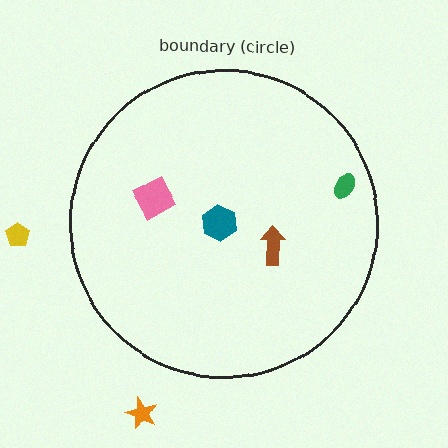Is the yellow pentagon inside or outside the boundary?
Outside.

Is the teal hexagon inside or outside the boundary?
Inside.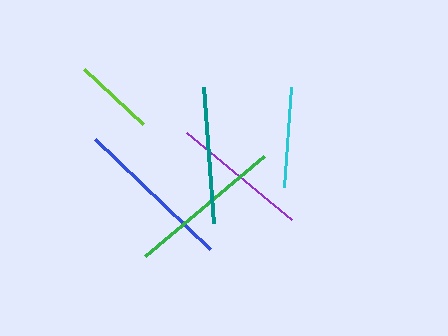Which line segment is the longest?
The blue line is the longest at approximately 159 pixels.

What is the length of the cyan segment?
The cyan segment is approximately 100 pixels long.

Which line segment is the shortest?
The lime line is the shortest at approximately 81 pixels.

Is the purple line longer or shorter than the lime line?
The purple line is longer than the lime line.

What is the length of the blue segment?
The blue segment is approximately 159 pixels long.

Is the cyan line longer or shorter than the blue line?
The blue line is longer than the cyan line.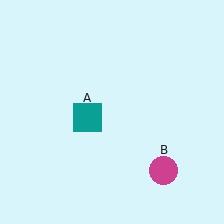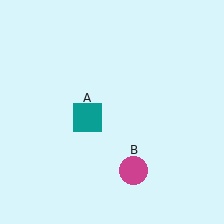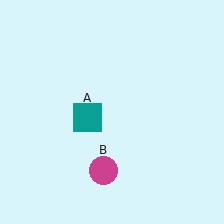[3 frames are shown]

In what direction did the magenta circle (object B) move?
The magenta circle (object B) moved left.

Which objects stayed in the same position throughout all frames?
Teal square (object A) remained stationary.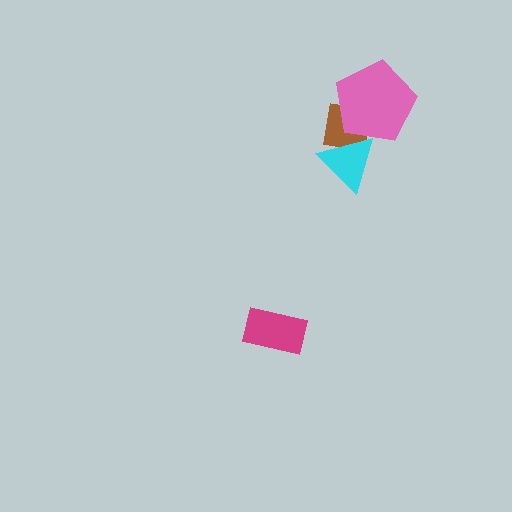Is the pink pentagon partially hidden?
Yes, it is partially covered by another shape.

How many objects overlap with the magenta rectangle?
0 objects overlap with the magenta rectangle.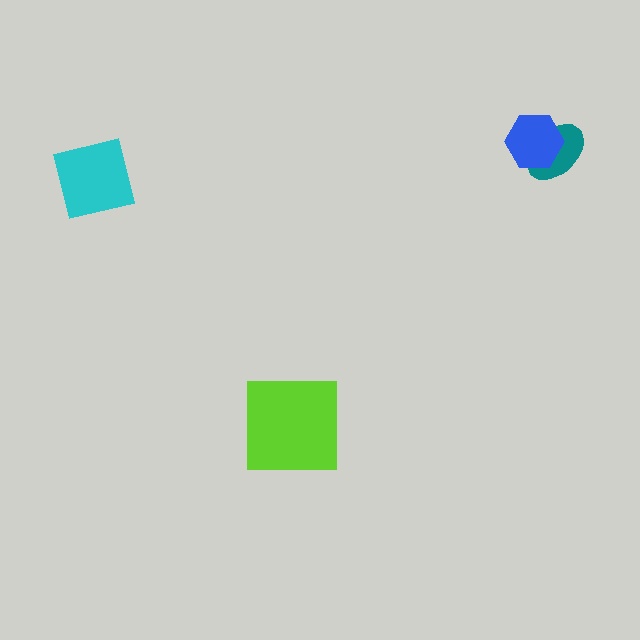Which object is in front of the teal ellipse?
The blue hexagon is in front of the teal ellipse.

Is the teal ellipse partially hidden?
Yes, it is partially covered by another shape.